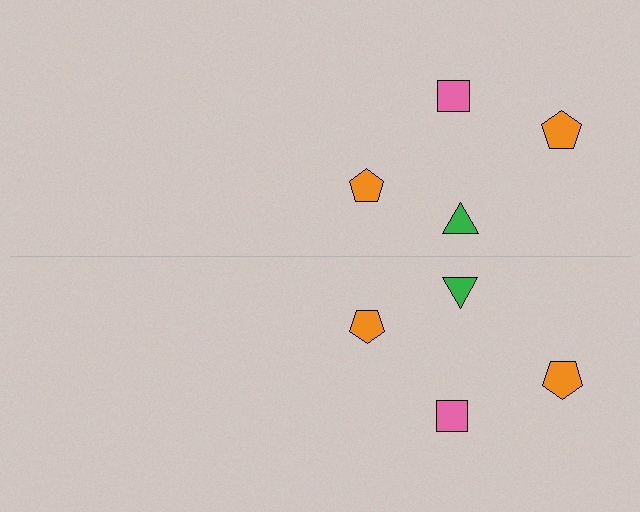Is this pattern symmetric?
Yes, this pattern has bilateral (reflection) symmetry.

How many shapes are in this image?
There are 8 shapes in this image.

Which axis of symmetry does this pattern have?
The pattern has a horizontal axis of symmetry running through the center of the image.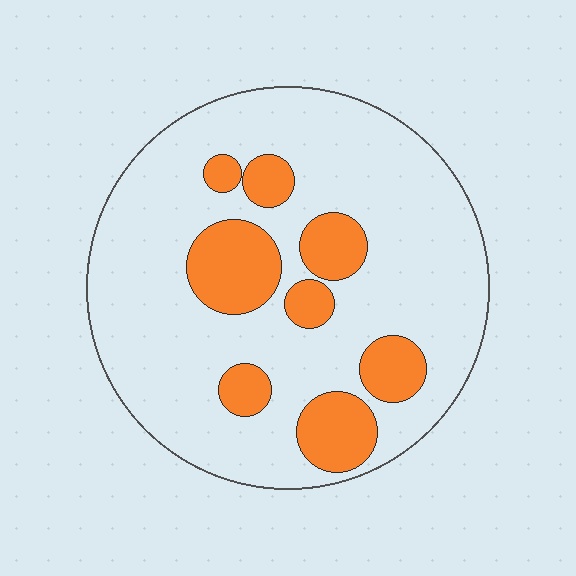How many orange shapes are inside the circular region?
8.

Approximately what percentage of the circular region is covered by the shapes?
Approximately 20%.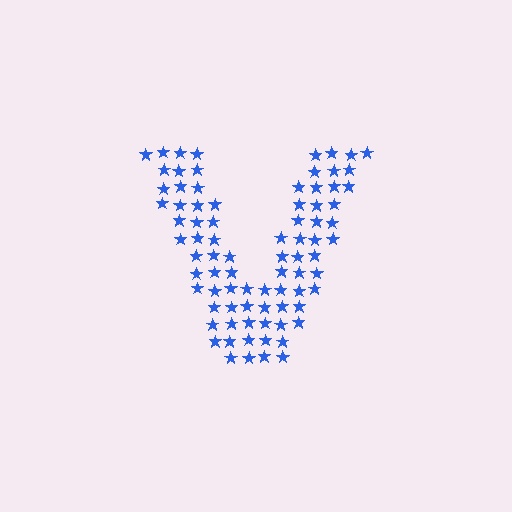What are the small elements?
The small elements are stars.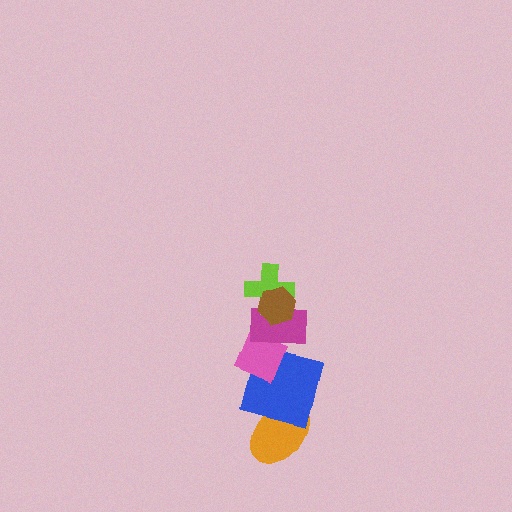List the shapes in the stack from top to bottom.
From top to bottom: the brown hexagon, the lime cross, the magenta rectangle, the pink diamond, the blue square, the orange ellipse.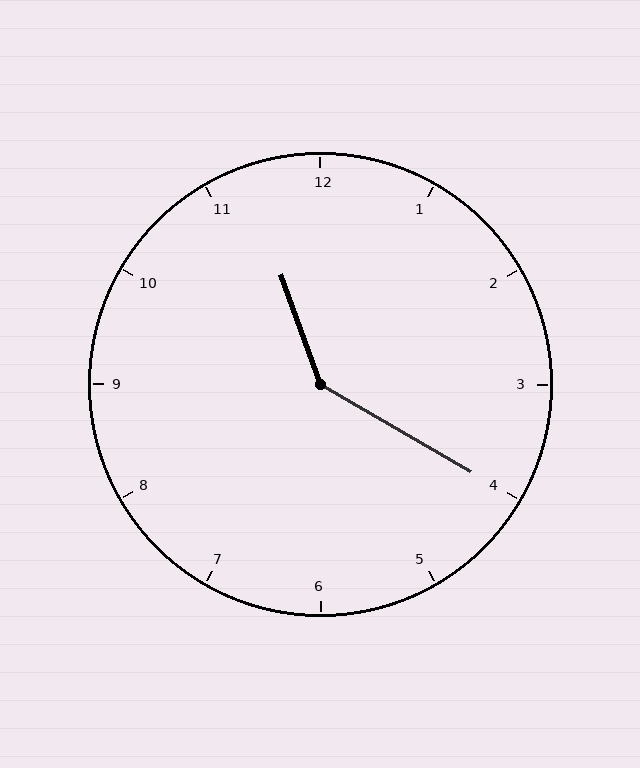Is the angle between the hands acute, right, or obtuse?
It is obtuse.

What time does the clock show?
11:20.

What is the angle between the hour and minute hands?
Approximately 140 degrees.